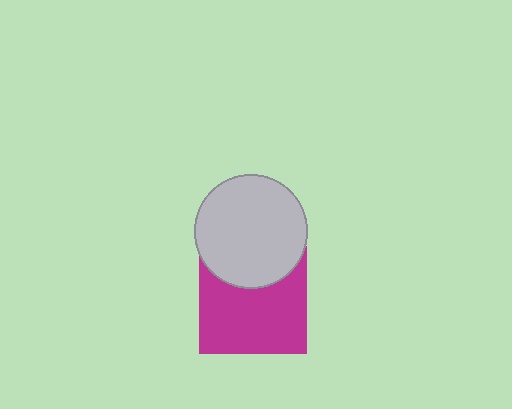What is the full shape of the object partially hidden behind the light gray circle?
The partially hidden object is a magenta square.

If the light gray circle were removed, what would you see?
You would see the complete magenta square.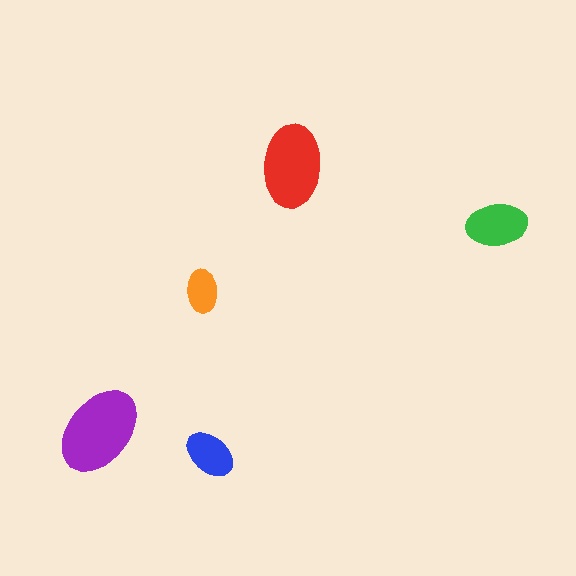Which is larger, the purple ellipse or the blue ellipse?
The purple one.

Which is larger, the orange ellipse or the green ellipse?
The green one.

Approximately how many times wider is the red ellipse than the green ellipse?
About 1.5 times wider.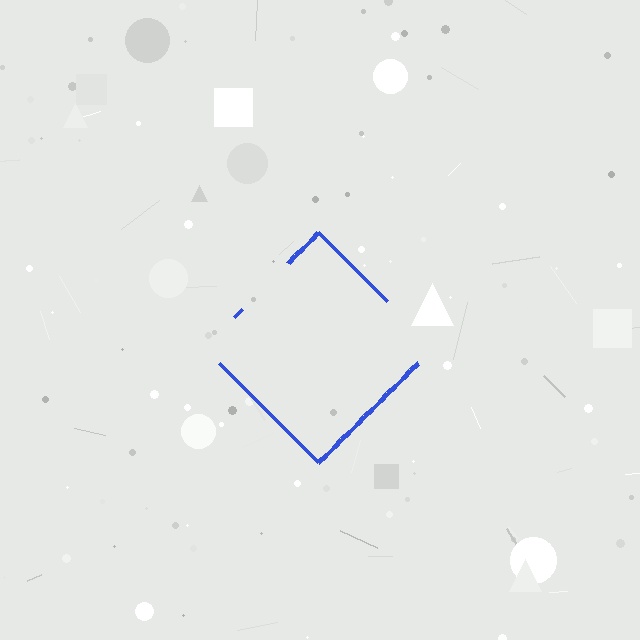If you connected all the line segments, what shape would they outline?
They would outline a diamond.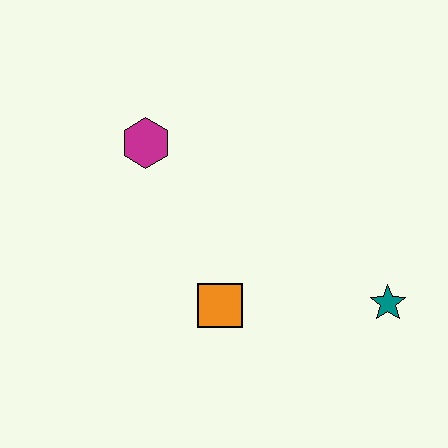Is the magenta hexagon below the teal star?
No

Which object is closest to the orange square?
The teal star is closest to the orange square.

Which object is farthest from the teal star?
The magenta hexagon is farthest from the teal star.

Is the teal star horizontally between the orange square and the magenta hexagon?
No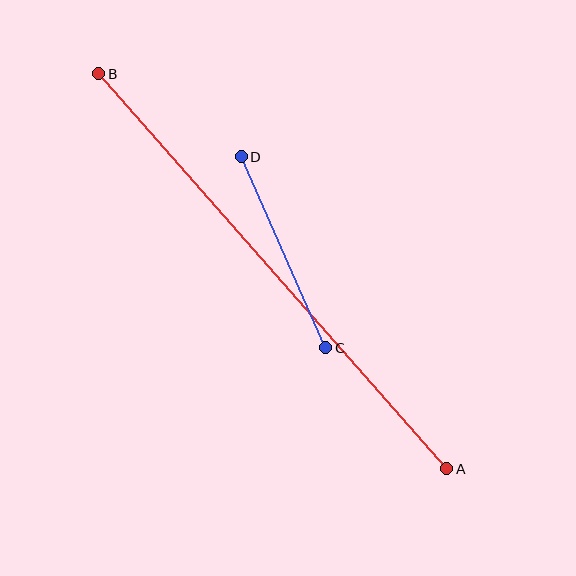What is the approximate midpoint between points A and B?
The midpoint is at approximately (273, 271) pixels.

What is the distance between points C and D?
The distance is approximately 209 pixels.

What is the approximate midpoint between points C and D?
The midpoint is at approximately (283, 252) pixels.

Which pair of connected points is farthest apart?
Points A and B are farthest apart.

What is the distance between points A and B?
The distance is approximately 527 pixels.